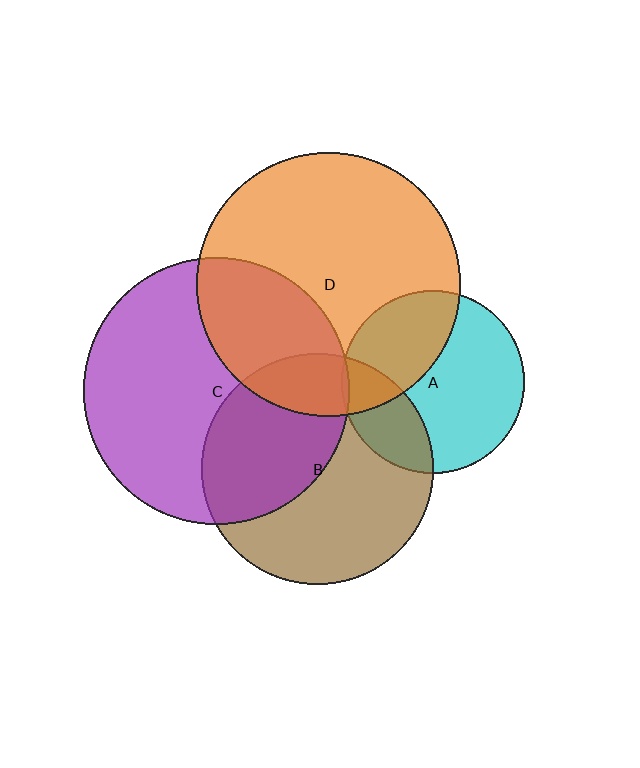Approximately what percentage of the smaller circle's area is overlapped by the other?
Approximately 5%.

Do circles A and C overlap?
Yes.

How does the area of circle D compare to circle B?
Approximately 1.3 times.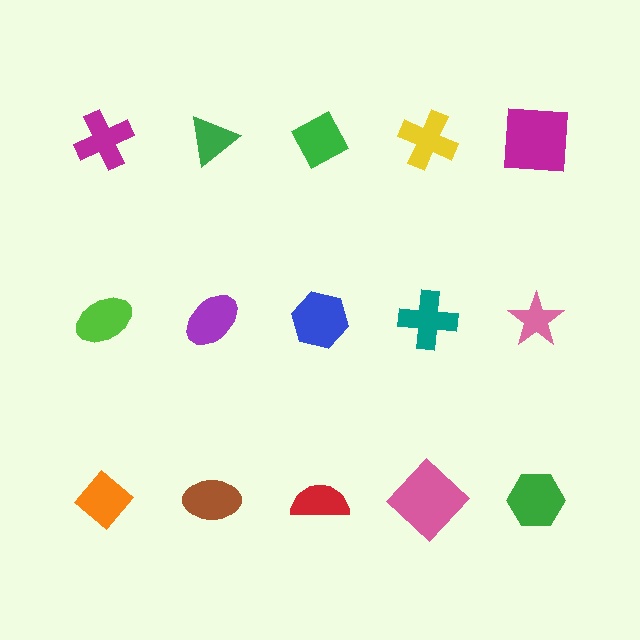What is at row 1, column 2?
A green triangle.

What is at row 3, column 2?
A brown ellipse.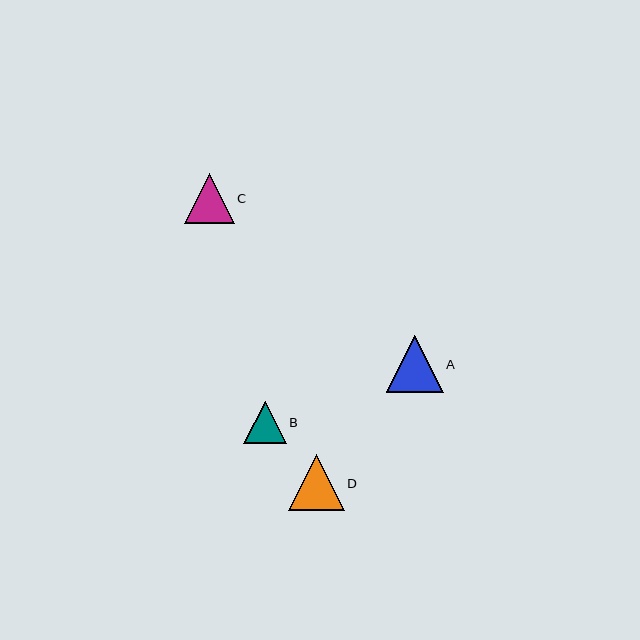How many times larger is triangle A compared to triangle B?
Triangle A is approximately 1.4 times the size of triangle B.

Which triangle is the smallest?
Triangle B is the smallest with a size of approximately 42 pixels.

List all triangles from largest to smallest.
From largest to smallest: A, D, C, B.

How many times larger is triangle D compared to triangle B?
Triangle D is approximately 1.3 times the size of triangle B.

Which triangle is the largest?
Triangle A is the largest with a size of approximately 57 pixels.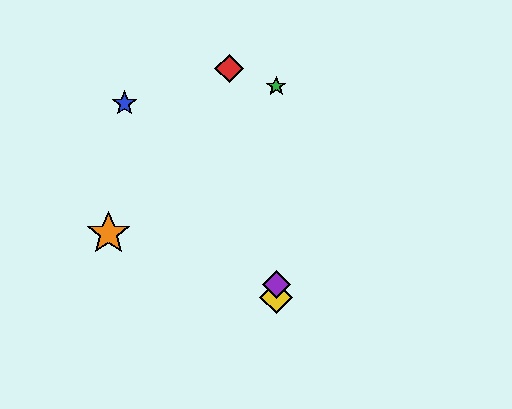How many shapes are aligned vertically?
3 shapes (the green star, the yellow diamond, the purple diamond) are aligned vertically.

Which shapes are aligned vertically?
The green star, the yellow diamond, the purple diamond are aligned vertically.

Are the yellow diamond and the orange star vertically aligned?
No, the yellow diamond is at x≈276 and the orange star is at x≈109.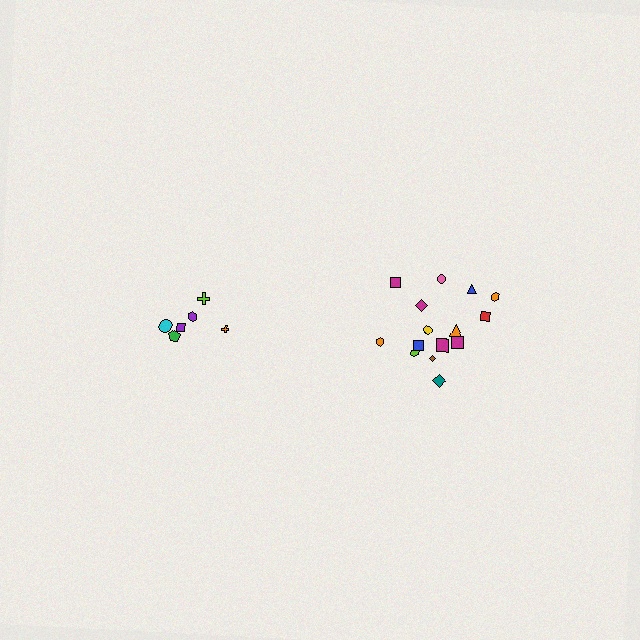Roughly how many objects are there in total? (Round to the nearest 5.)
Roughly 20 objects in total.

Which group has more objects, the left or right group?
The right group.